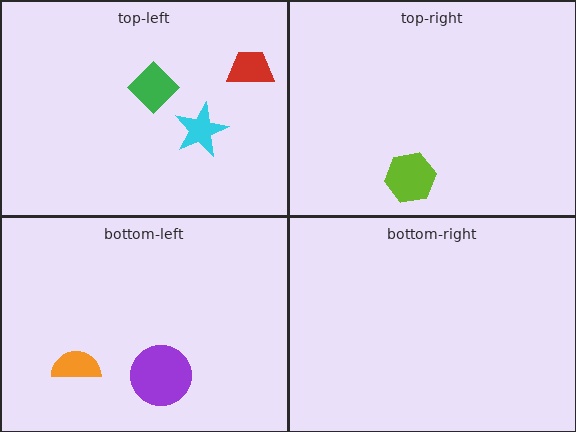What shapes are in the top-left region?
The cyan star, the red trapezoid, the green diamond.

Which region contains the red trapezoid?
The top-left region.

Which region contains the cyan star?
The top-left region.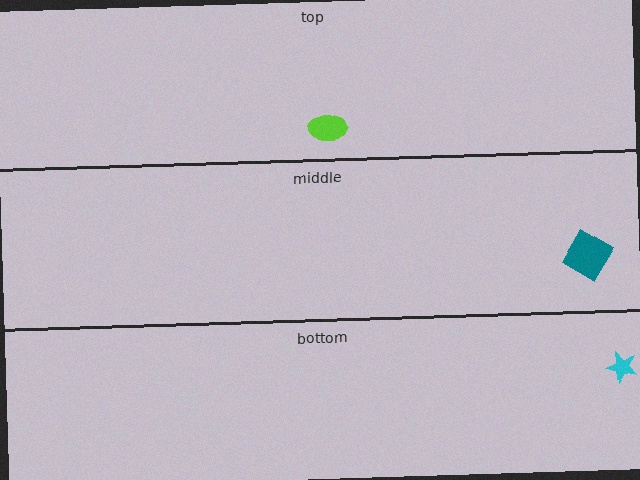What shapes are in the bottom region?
The cyan star.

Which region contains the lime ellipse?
The top region.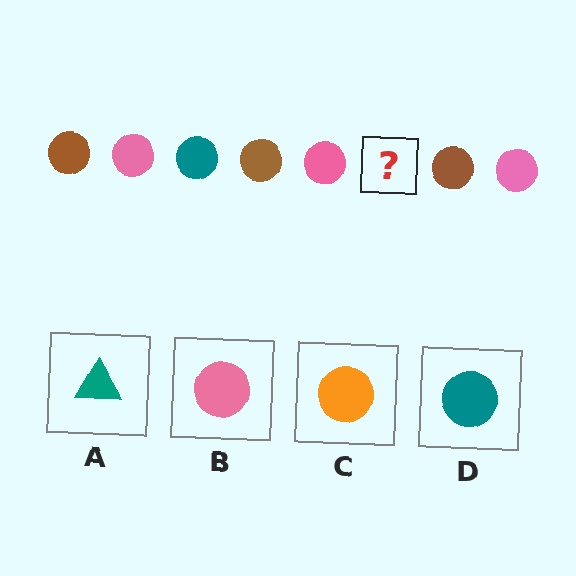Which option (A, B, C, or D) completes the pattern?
D.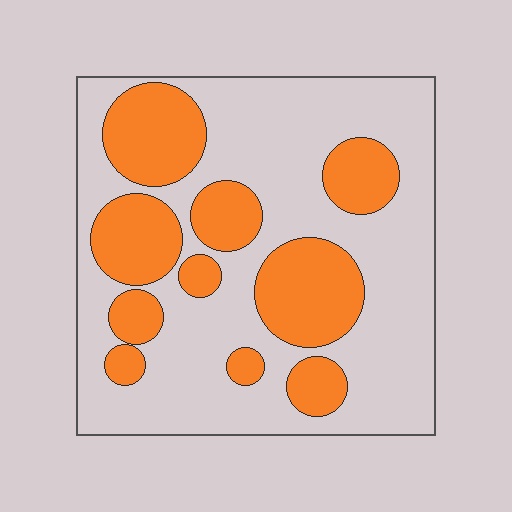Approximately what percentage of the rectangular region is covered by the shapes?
Approximately 35%.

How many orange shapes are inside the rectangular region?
10.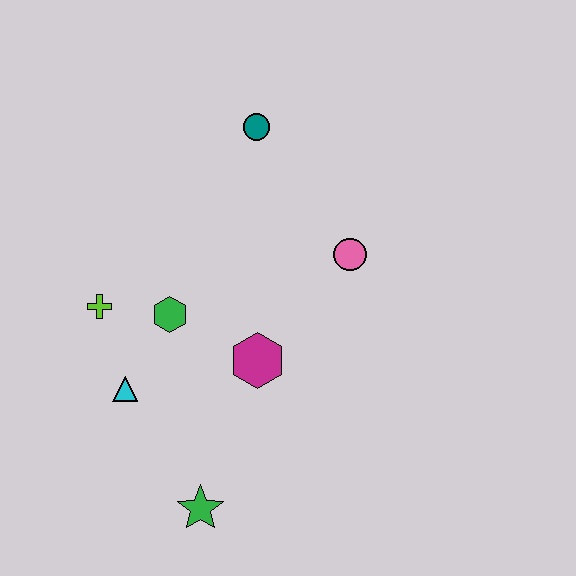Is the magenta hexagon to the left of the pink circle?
Yes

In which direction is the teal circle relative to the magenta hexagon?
The teal circle is above the magenta hexagon.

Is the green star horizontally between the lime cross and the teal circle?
Yes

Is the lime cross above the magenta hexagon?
Yes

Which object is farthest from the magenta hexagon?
The teal circle is farthest from the magenta hexagon.